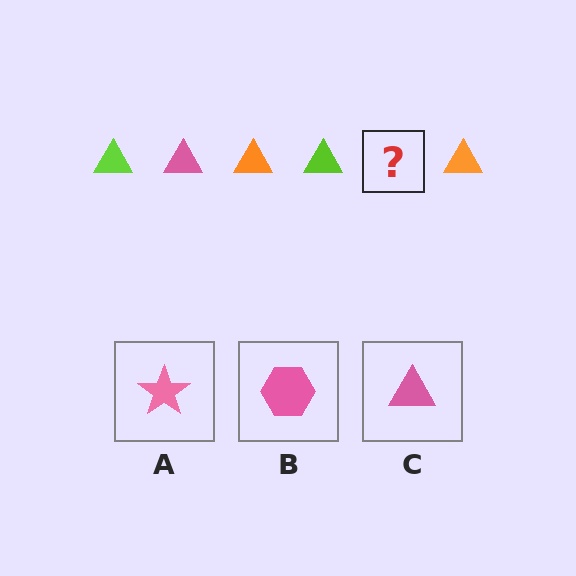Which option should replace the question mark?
Option C.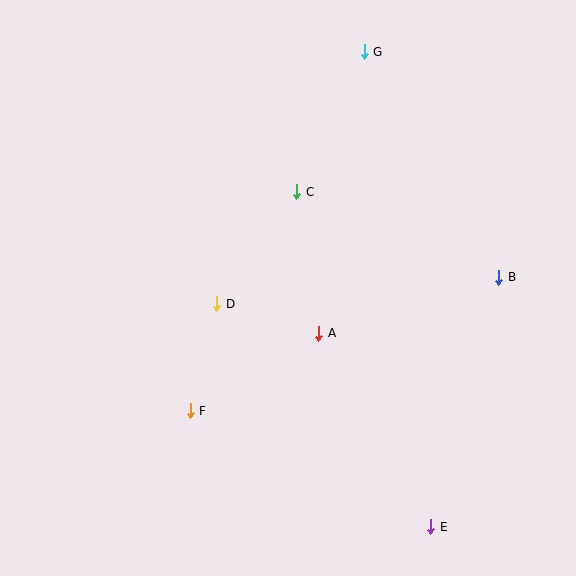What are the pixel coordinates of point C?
Point C is at (297, 192).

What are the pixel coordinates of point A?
Point A is at (319, 333).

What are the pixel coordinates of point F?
Point F is at (190, 411).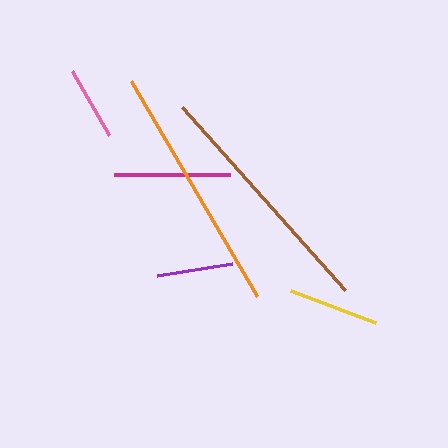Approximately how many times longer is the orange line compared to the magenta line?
The orange line is approximately 2.2 times the length of the magenta line.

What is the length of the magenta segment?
The magenta segment is approximately 116 pixels long.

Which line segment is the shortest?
The pink line is the shortest at approximately 74 pixels.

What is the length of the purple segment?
The purple segment is approximately 76 pixels long.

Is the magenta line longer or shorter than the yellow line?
The magenta line is longer than the yellow line.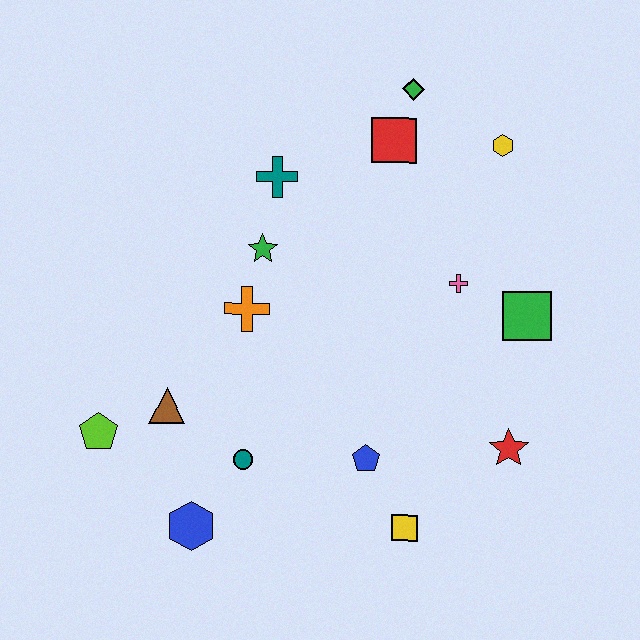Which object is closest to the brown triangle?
The lime pentagon is closest to the brown triangle.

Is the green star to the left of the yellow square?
Yes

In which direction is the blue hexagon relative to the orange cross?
The blue hexagon is below the orange cross.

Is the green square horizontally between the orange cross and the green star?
No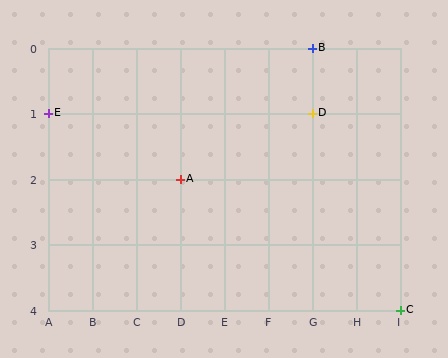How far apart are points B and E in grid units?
Points B and E are 6 columns and 1 row apart (about 6.1 grid units diagonally).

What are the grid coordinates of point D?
Point D is at grid coordinates (G, 1).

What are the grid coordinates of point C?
Point C is at grid coordinates (I, 4).